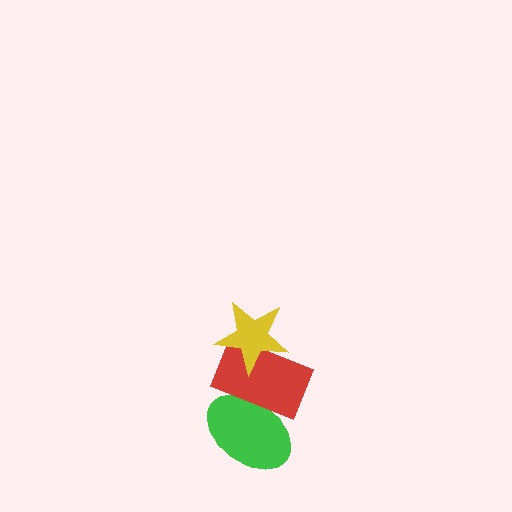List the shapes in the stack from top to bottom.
From top to bottom: the yellow star, the red rectangle, the green ellipse.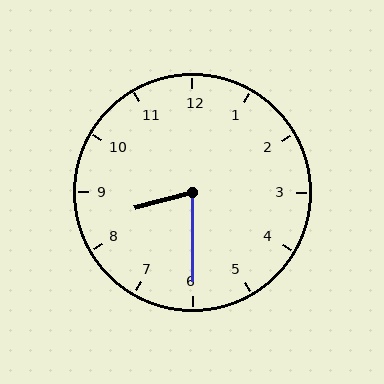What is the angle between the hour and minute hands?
Approximately 75 degrees.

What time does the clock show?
8:30.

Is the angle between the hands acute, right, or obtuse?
It is acute.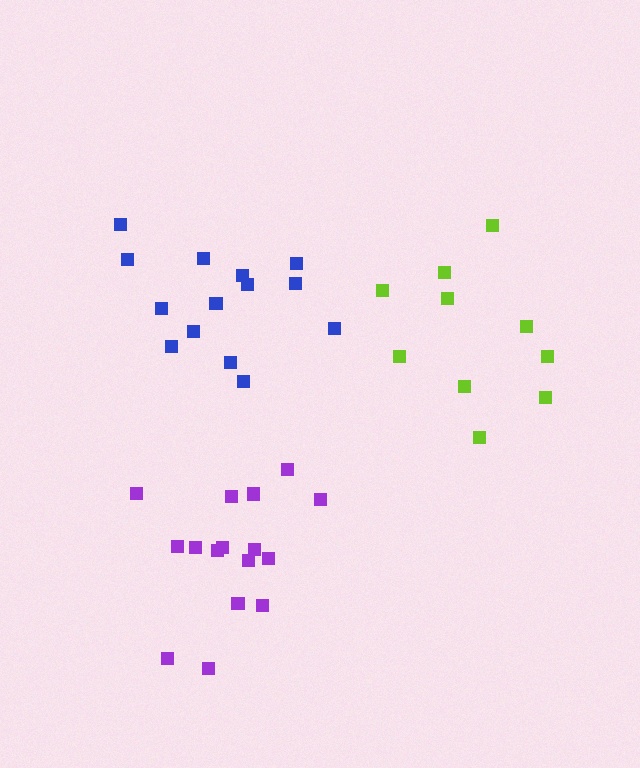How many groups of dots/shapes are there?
There are 3 groups.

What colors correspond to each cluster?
The clusters are colored: blue, purple, lime.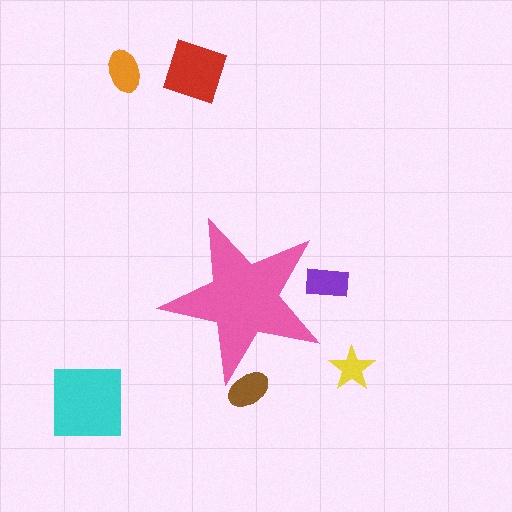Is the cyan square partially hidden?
No, the cyan square is fully visible.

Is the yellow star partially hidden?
No, the yellow star is fully visible.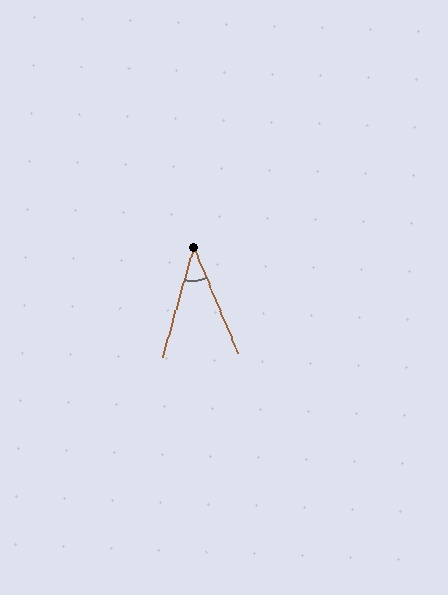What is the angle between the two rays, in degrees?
Approximately 38 degrees.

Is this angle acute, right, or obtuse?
It is acute.